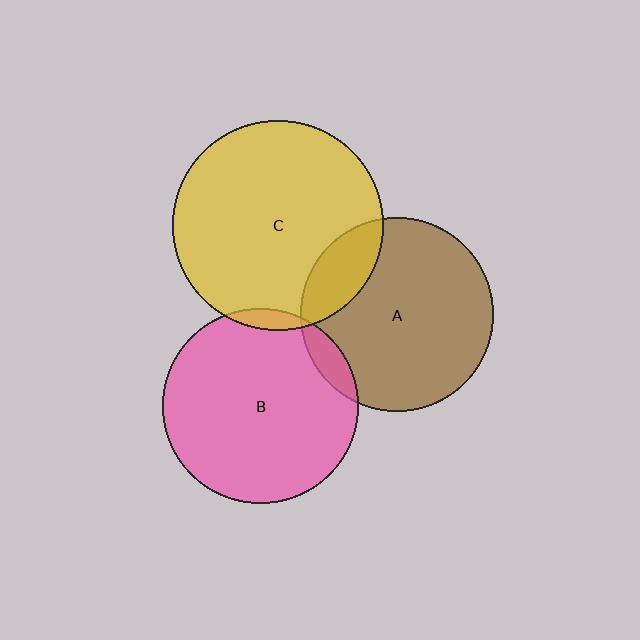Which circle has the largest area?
Circle C (yellow).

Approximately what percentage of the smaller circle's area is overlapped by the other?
Approximately 5%.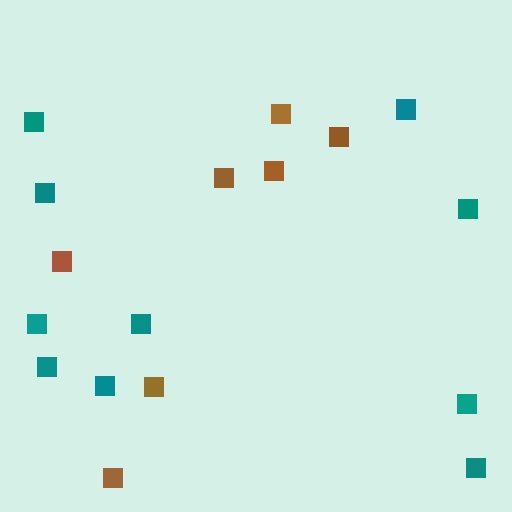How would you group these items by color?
There are 2 groups: one group of teal squares (10) and one group of brown squares (7).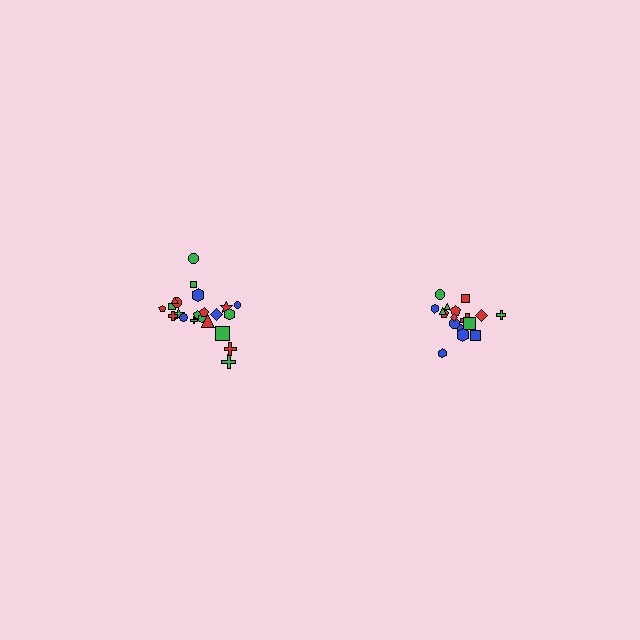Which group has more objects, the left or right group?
The left group.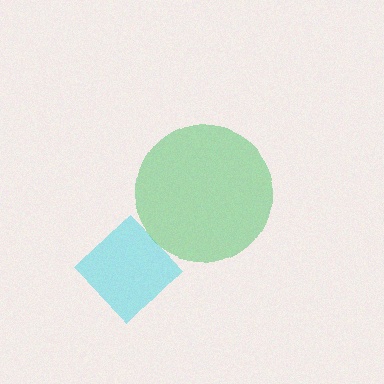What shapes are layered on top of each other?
The layered shapes are: a cyan diamond, a green circle.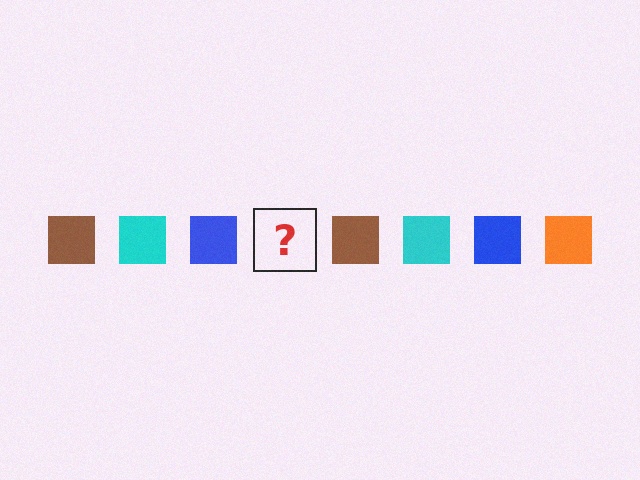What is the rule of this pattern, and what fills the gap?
The rule is that the pattern cycles through brown, cyan, blue, orange squares. The gap should be filled with an orange square.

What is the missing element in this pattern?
The missing element is an orange square.